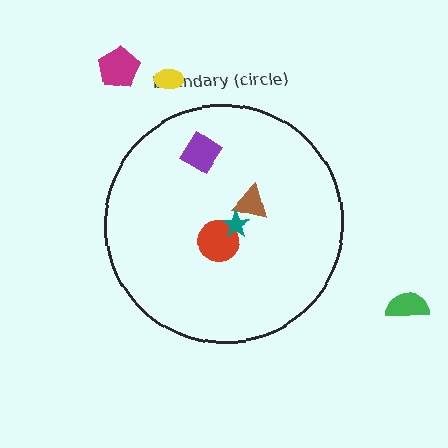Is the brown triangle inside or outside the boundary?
Inside.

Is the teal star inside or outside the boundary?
Inside.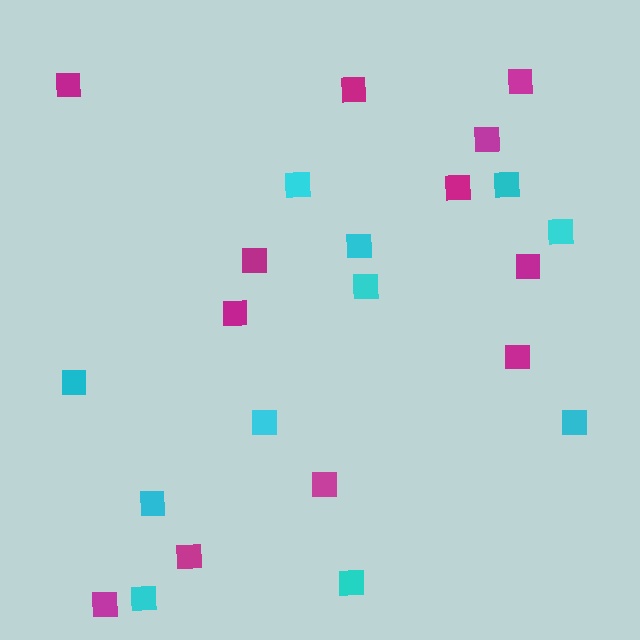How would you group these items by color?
There are 2 groups: one group of magenta squares (12) and one group of cyan squares (11).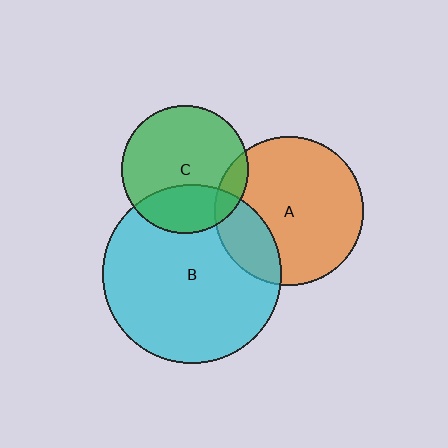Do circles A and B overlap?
Yes.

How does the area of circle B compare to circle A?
Approximately 1.4 times.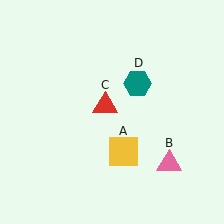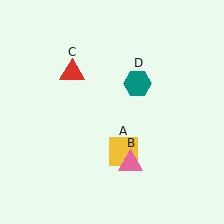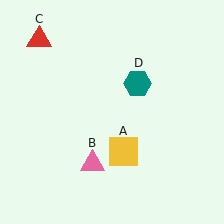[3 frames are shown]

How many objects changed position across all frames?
2 objects changed position: pink triangle (object B), red triangle (object C).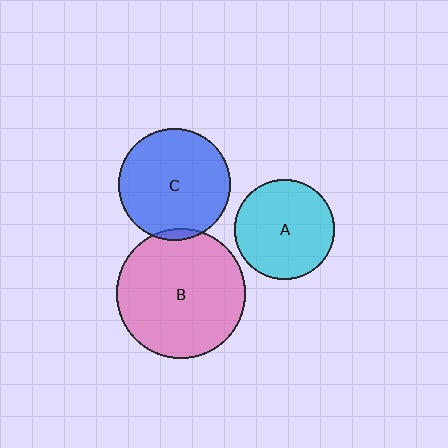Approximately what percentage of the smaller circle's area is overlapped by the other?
Approximately 5%.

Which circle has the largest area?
Circle B (pink).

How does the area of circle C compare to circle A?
Approximately 1.3 times.